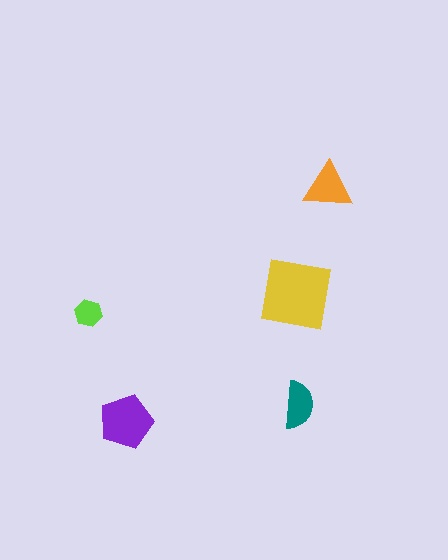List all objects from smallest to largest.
The lime hexagon, the teal semicircle, the orange triangle, the purple pentagon, the yellow square.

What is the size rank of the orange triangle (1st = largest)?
3rd.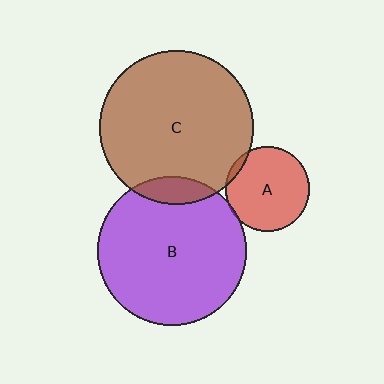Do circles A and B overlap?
Yes.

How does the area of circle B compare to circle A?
Approximately 3.1 times.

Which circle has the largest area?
Circle C (brown).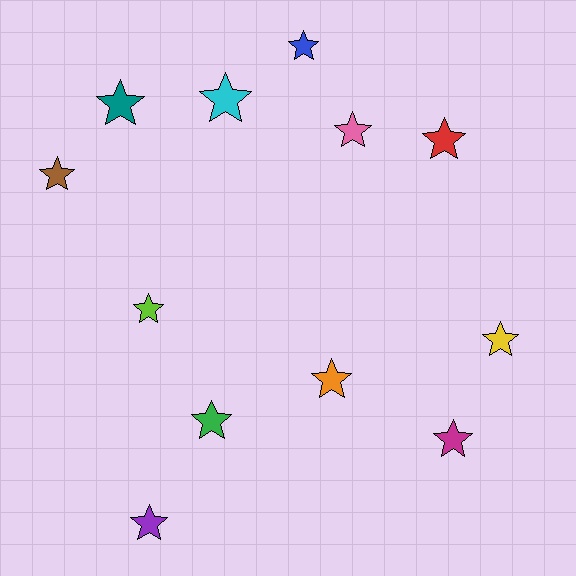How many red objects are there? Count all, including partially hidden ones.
There is 1 red object.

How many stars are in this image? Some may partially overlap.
There are 12 stars.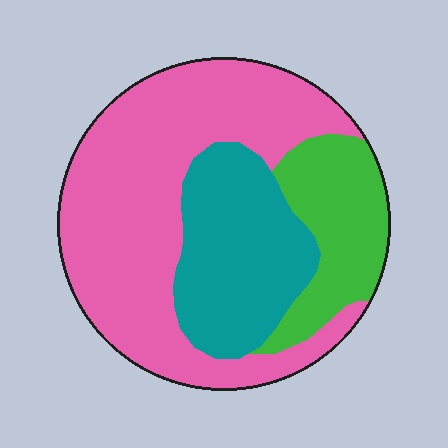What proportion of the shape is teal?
Teal takes up about one quarter (1/4) of the shape.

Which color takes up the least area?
Green, at roughly 20%.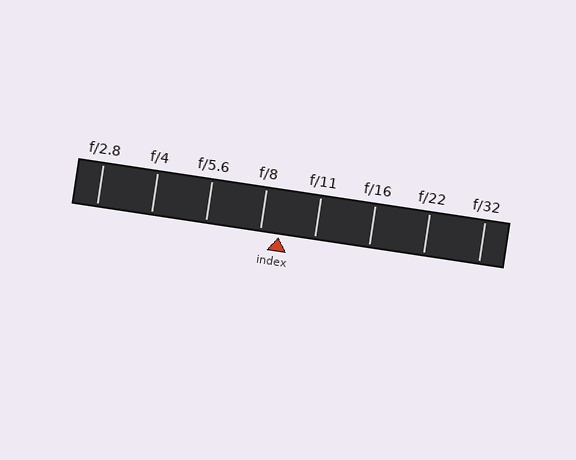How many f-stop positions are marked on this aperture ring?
There are 8 f-stop positions marked.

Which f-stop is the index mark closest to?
The index mark is closest to f/8.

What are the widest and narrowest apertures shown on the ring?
The widest aperture shown is f/2.8 and the narrowest is f/32.